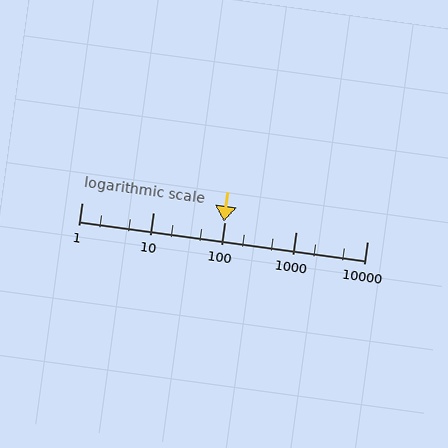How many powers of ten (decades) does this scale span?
The scale spans 4 decades, from 1 to 10000.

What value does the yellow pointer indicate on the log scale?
The pointer indicates approximately 99.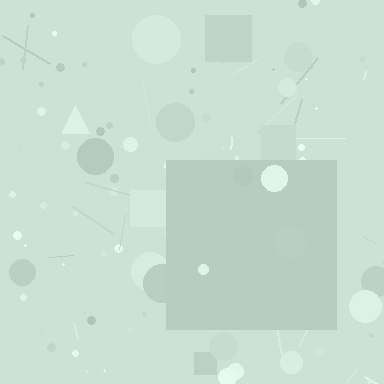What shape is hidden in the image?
A square is hidden in the image.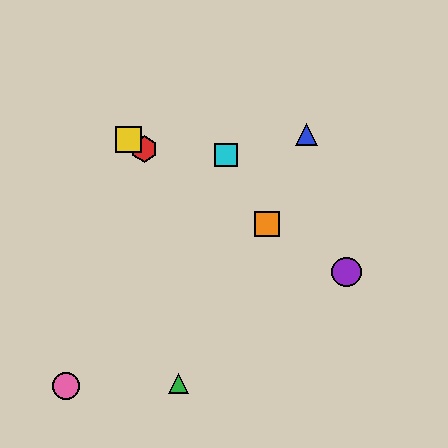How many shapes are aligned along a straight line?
4 shapes (the red hexagon, the yellow square, the purple circle, the orange square) are aligned along a straight line.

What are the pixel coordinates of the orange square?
The orange square is at (267, 224).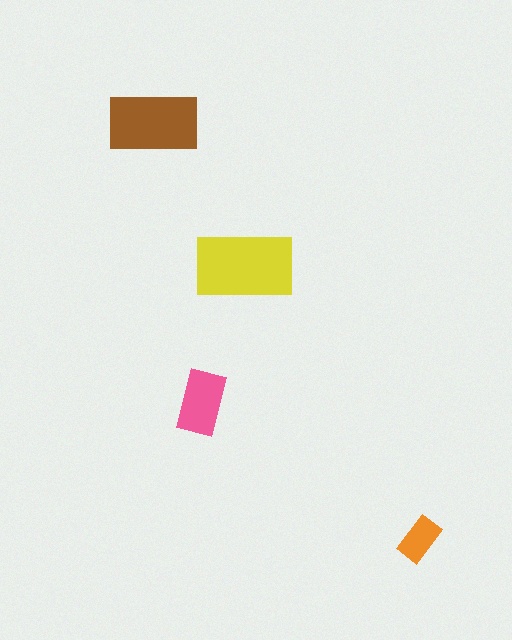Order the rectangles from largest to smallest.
the yellow one, the brown one, the pink one, the orange one.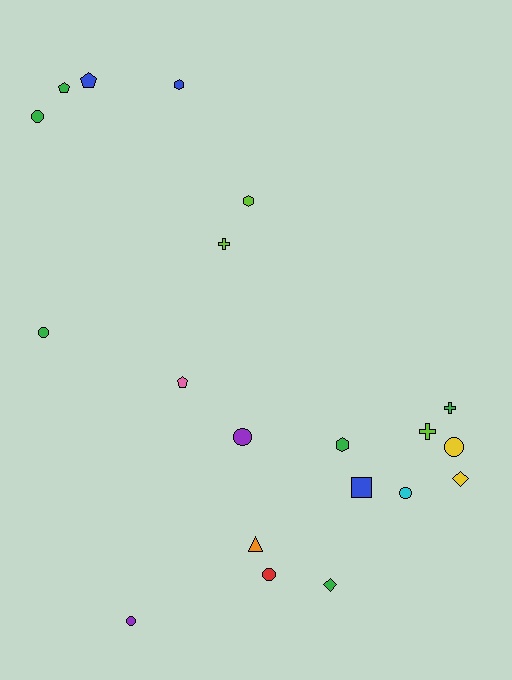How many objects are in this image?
There are 20 objects.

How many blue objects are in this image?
There are 3 blue objects.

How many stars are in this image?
There are no stars.